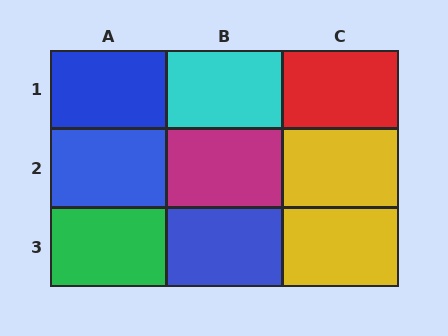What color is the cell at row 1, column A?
Blue.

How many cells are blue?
3 cells are blue.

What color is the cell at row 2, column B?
Magenta.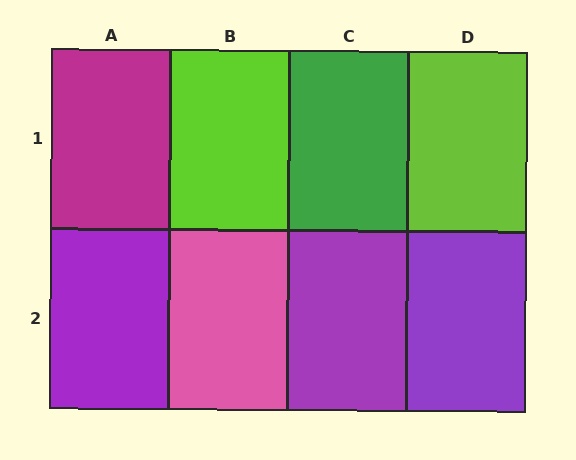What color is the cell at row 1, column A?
Magenta.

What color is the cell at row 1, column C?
Green.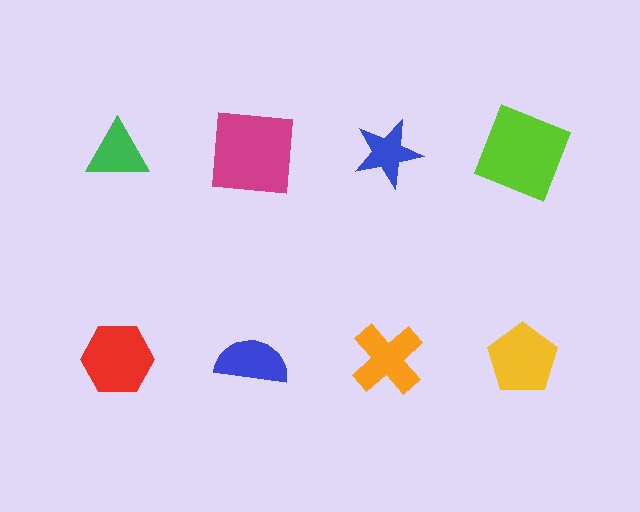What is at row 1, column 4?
A lime square.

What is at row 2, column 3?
An orange cross.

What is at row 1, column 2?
A magenta square.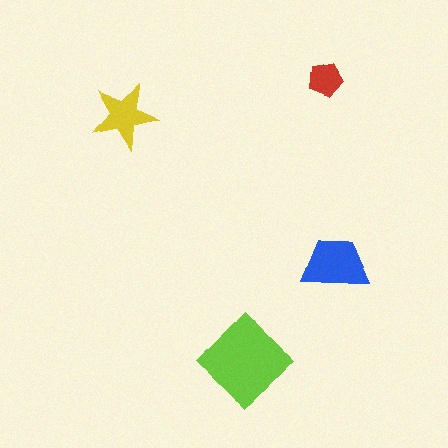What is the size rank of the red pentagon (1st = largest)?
4th.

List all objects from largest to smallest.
The lime diamond, the blue trapezoid, the yellow star, the red pentagon.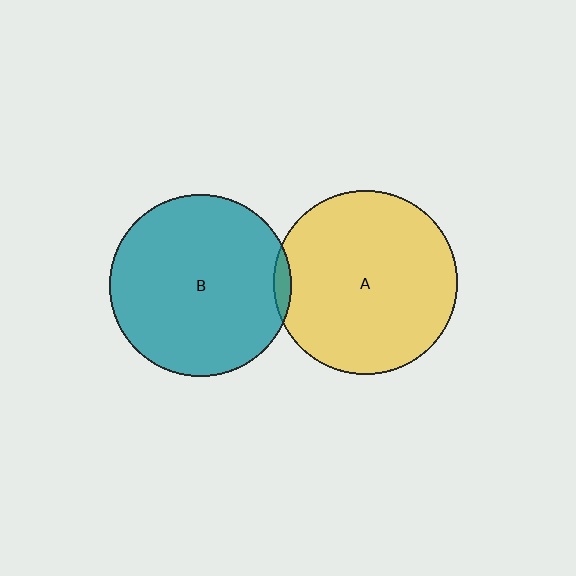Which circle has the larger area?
Circle A (yellow).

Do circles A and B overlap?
Yes.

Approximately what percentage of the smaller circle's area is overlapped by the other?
Approximately 5%.